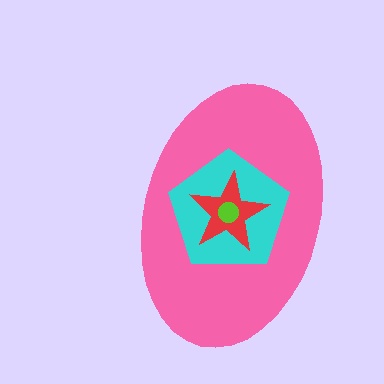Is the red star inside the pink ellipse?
Yes.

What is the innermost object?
The lime circle.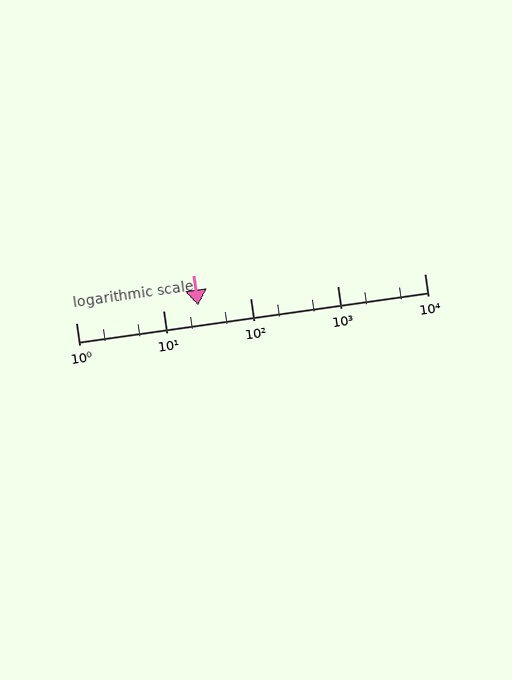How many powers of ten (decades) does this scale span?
The scale spans 4 decades, from 1 to 10000.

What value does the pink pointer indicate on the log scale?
The pointer indicates approximately 25.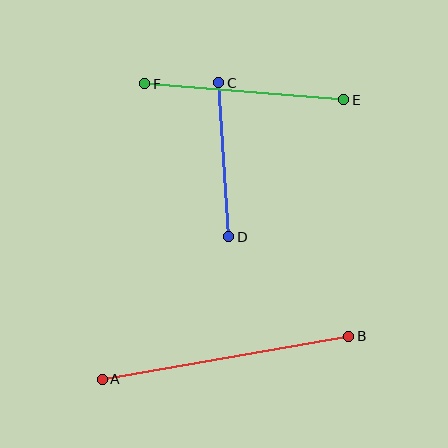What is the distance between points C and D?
The distance is approximately 154 pixels.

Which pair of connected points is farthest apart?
Points A and B are farthest apart.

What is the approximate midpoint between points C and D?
The midpoint is at approximately (224, 160) pixels.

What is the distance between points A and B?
The distance is approximately 250 pixels.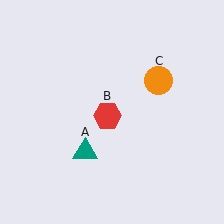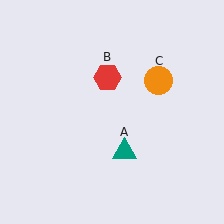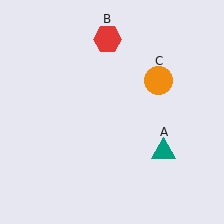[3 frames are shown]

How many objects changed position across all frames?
2 objects changed position: teal triangle (object A), red hexagon (object B).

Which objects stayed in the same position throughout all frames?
Orange circle (object C) remained stationary.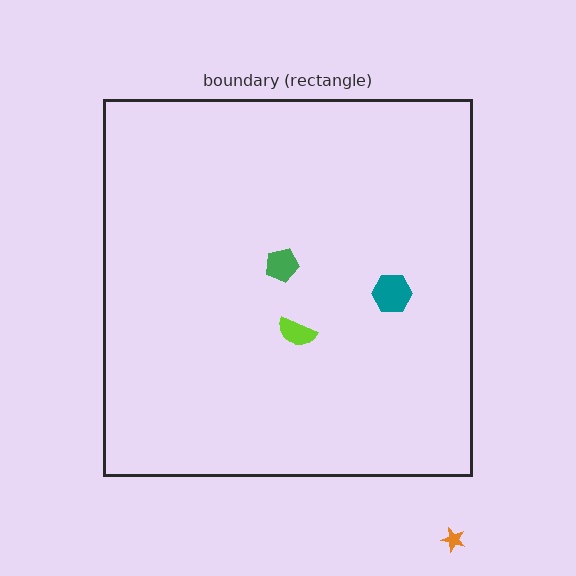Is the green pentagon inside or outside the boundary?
Inside.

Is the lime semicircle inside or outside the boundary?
Inside.